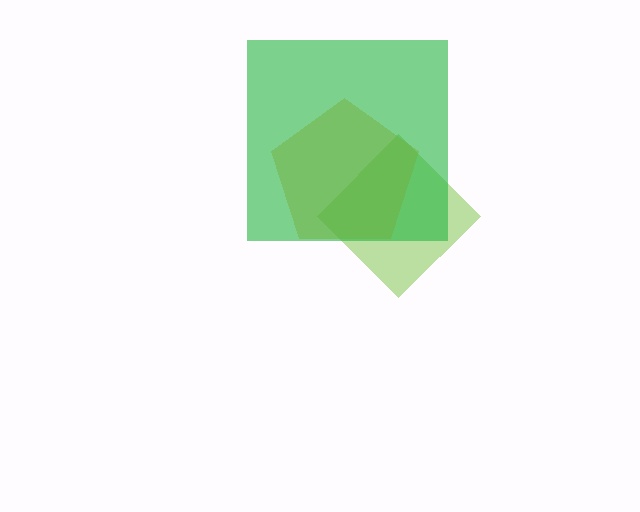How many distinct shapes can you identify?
There are 3 distinct shapes: a lime diamond, an orange pentagon, a green square.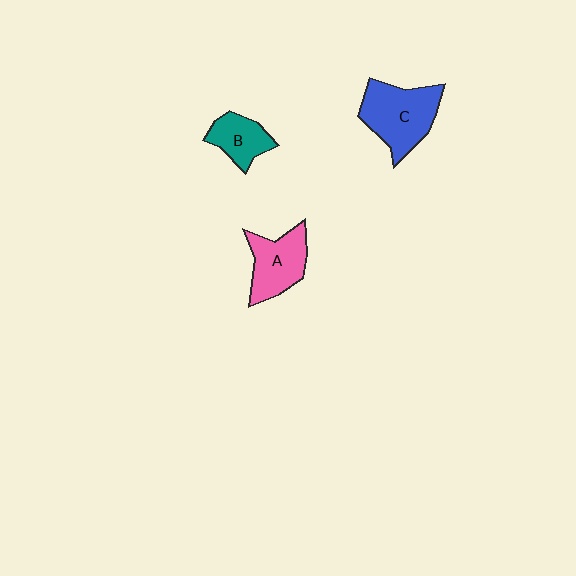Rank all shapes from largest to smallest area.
From largest to smallest: C (blue), A (pink), B (teal).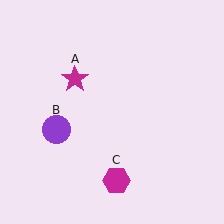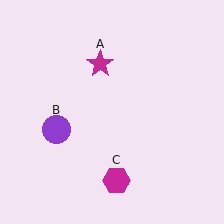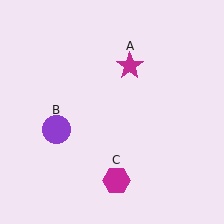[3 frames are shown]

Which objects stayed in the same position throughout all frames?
Purple circle (object B) and magenta hexagon (object C) remained stationary.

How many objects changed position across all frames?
1 object changed position: magenta star (object A).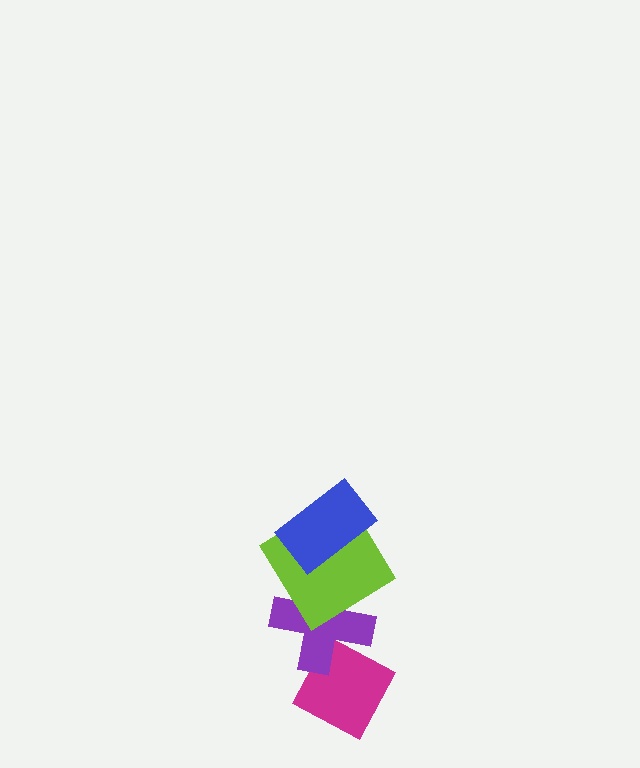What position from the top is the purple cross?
The purple cross is 3rd from the top.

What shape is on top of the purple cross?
The lime diamond is on top of the purple cross.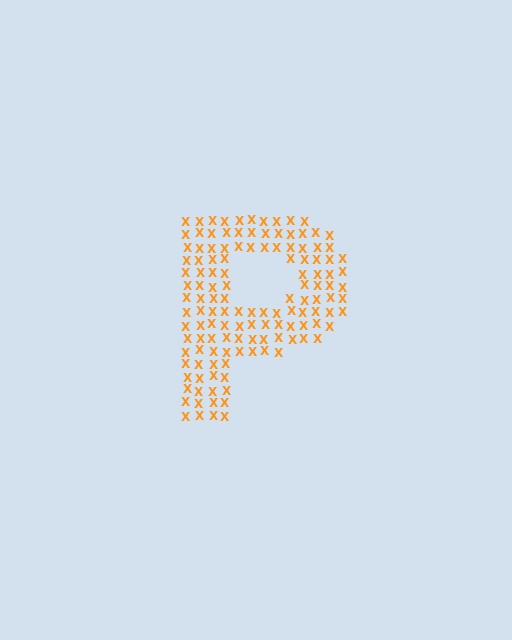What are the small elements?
The small elements are letter X's.